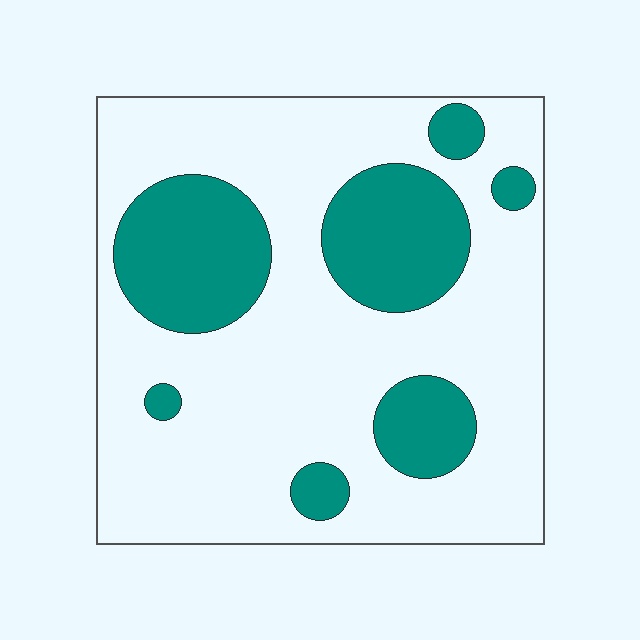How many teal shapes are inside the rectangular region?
7.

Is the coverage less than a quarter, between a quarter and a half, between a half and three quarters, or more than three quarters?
Between a quarter and a half.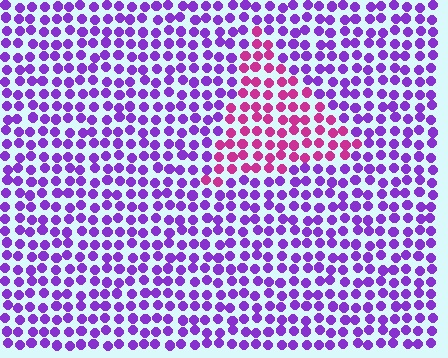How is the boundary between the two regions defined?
The boundary is defined purely by a slight shift in hue (about 48 degrees). Spacing, size, and orientation are identical on both sides.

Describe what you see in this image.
The image is filled with small purple elements in a uniform arrangement. A triangle-shaped region is visible where the elements are tinted to a slightly different hue, forming a subtle color boundary.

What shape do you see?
I see a triangle.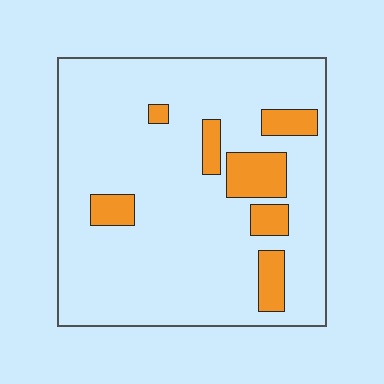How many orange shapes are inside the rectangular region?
7.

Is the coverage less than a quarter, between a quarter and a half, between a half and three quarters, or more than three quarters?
Less than a quarter.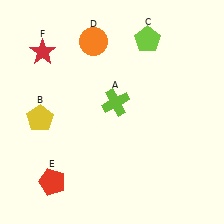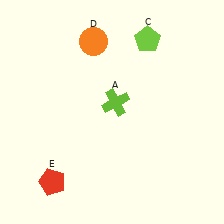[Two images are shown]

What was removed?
The red star (F), the yellow pentagon (B) were removed in Image 2.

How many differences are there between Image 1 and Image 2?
There are 2 differences between the two images.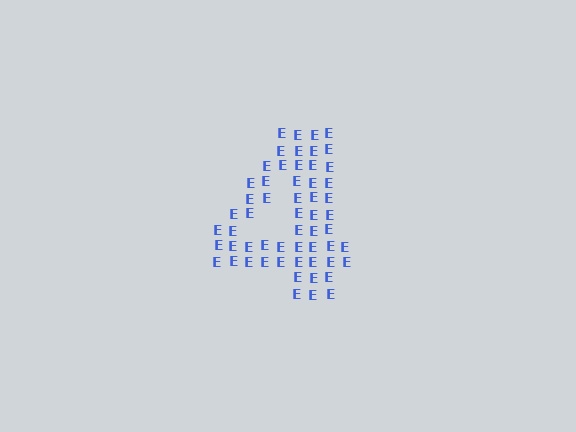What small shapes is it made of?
It is made of small letter E's.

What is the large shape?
The large shape is the digit 4.